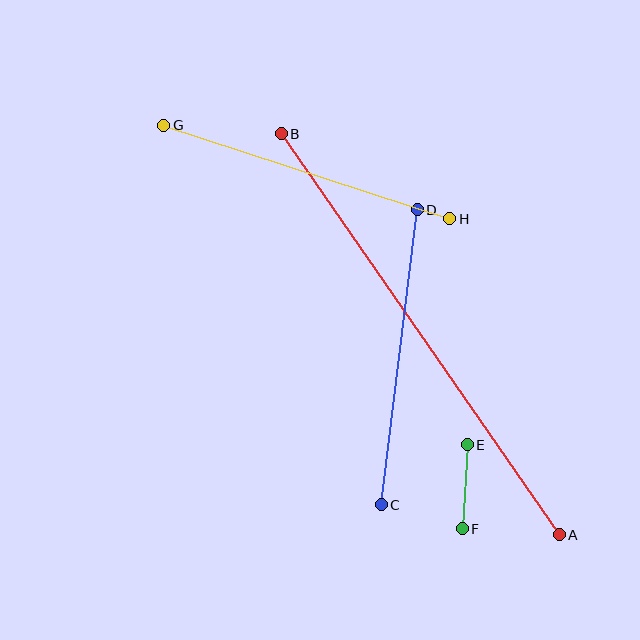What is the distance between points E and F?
The distance is approximately 84 pixels.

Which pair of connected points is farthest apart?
Points A and B are farthest apart.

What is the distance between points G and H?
The distance is approximately 301 pixels.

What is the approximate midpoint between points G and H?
The midpoint is at approximately (307, 172) pixels.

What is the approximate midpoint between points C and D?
The midpoint is at approximately (399, 357) pixels.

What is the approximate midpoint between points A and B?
The midpoint is at approximately (420, 334) pixels.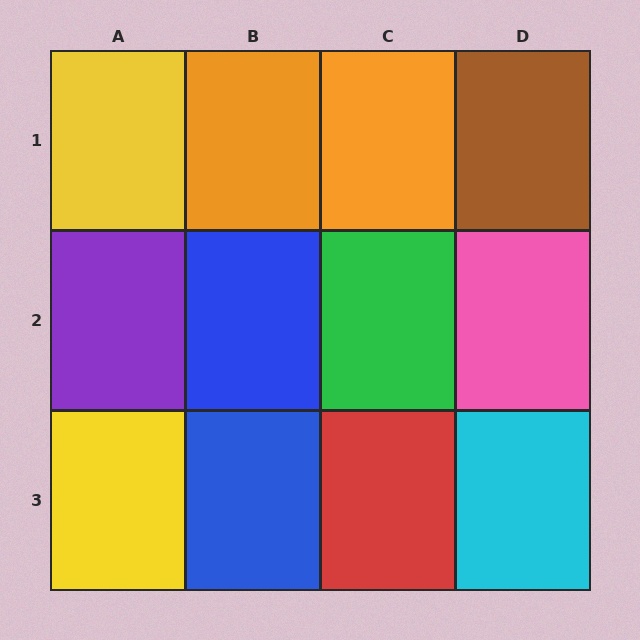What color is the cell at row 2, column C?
Green.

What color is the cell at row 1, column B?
Orange.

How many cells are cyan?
1 cell is cyan.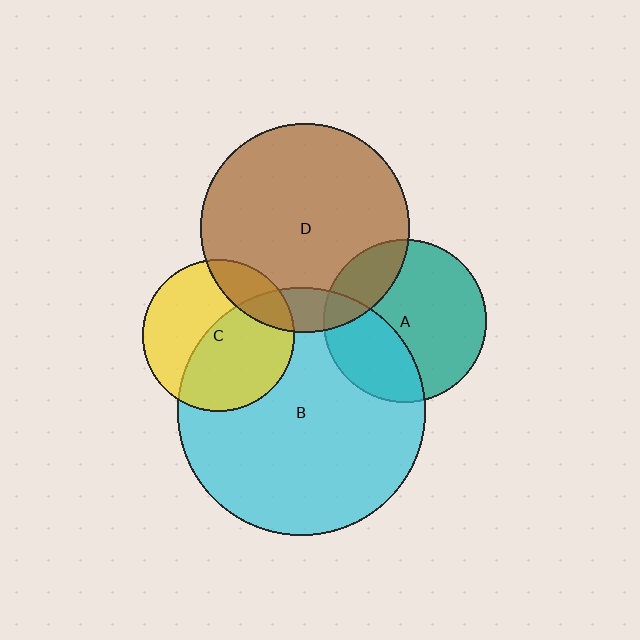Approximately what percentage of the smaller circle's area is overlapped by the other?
Approximately 50%.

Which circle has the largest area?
Circle B (cyan).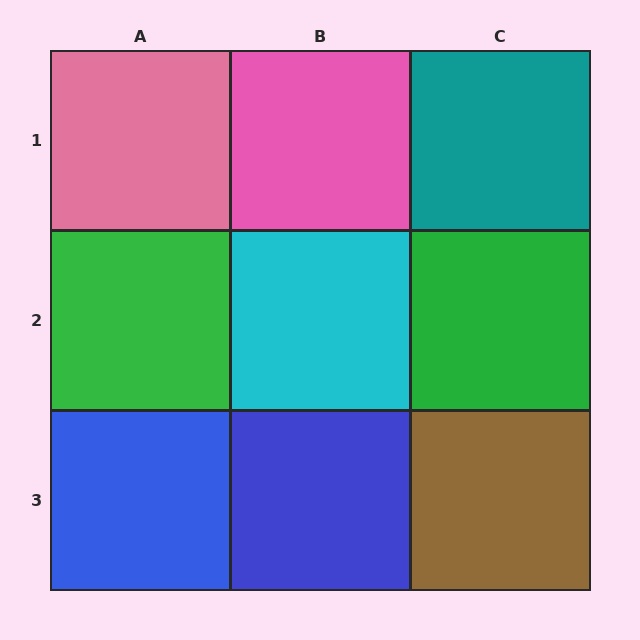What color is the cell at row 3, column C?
Brown.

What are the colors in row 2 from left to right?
Green, cyan, green.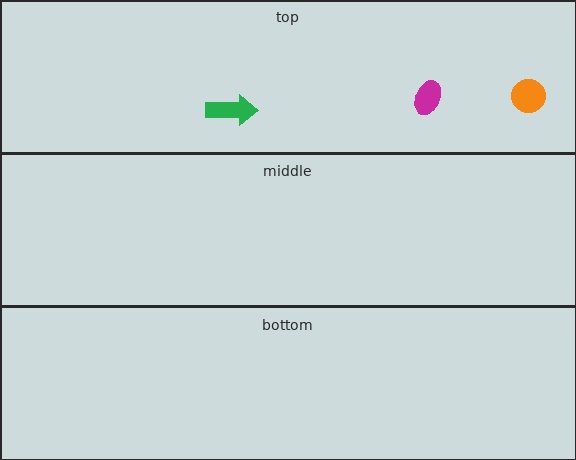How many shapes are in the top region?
3.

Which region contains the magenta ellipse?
The top region.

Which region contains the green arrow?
The top region.